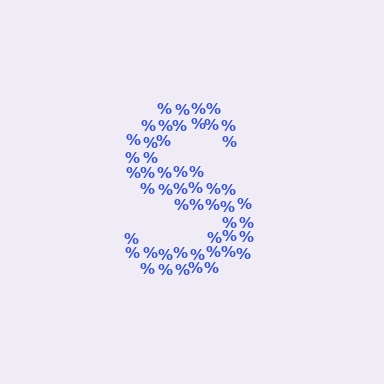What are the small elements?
The small elements are percent signs.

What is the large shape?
The large shape is the letter S.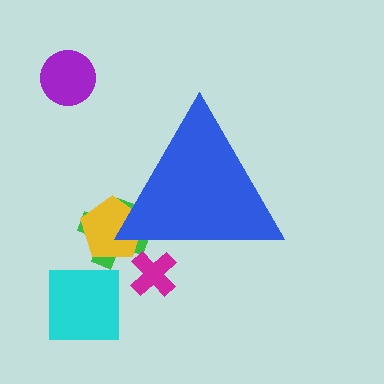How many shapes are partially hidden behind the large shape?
3 shapes are partially hidden.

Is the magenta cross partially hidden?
Yes, the magenta cross is partially hidden behind the blue triangle.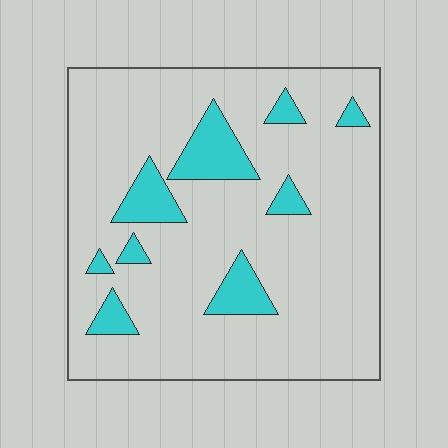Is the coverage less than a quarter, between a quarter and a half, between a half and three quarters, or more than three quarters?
Less than a quarter.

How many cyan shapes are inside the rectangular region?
9.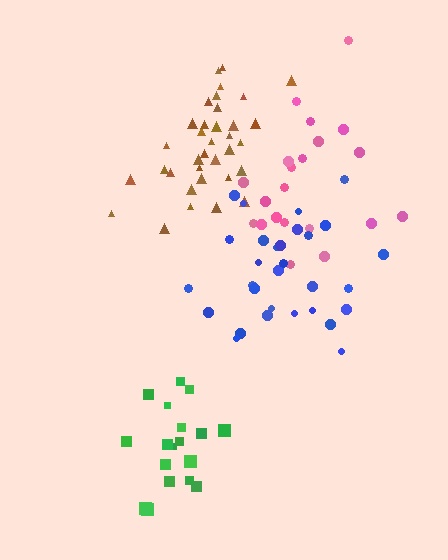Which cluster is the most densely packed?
Brown.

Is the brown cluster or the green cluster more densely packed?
Brown.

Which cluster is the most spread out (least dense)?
Pink.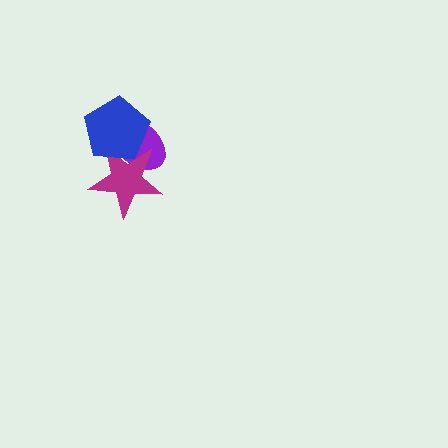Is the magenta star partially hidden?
Yes, it is partially covered by another shape.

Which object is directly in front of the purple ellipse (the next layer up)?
The magenta star is directly in front of the purple ellipse.